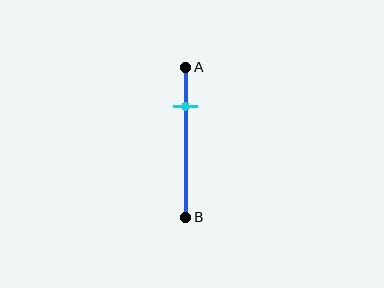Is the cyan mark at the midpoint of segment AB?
No, the mark is at about 25% from A, not at the 50% midpoint.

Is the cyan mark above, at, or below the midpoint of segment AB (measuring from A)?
The cyan mark is above the midpoint of segment AB.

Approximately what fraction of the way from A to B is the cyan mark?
The cyan mark is approximately 25% of the way from A to B.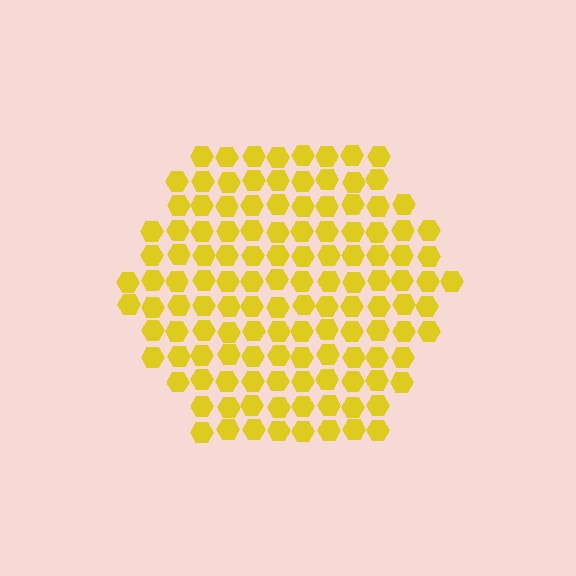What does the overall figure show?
The overall figure shows a hexagon.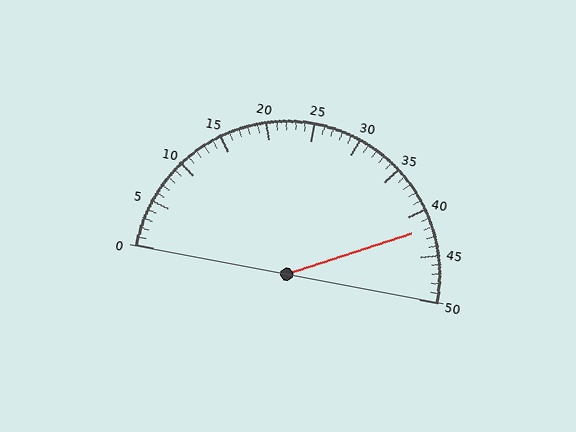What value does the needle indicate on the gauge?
The needle indicates approximately 42.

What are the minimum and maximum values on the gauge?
The gauge ranges from 0 to 50.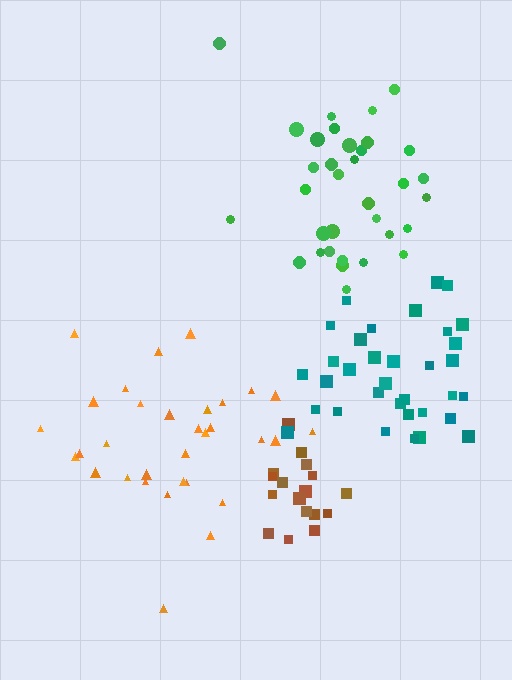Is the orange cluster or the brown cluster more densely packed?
Brown.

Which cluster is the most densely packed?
Brown.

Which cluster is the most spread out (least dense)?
Orange.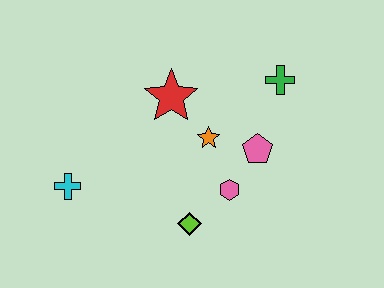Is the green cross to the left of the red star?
No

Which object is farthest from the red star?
The cyan cross is farthest from the red star.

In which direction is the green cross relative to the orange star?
The green cross is to the right of the orange star.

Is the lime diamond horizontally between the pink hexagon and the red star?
Yes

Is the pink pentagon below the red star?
Yes